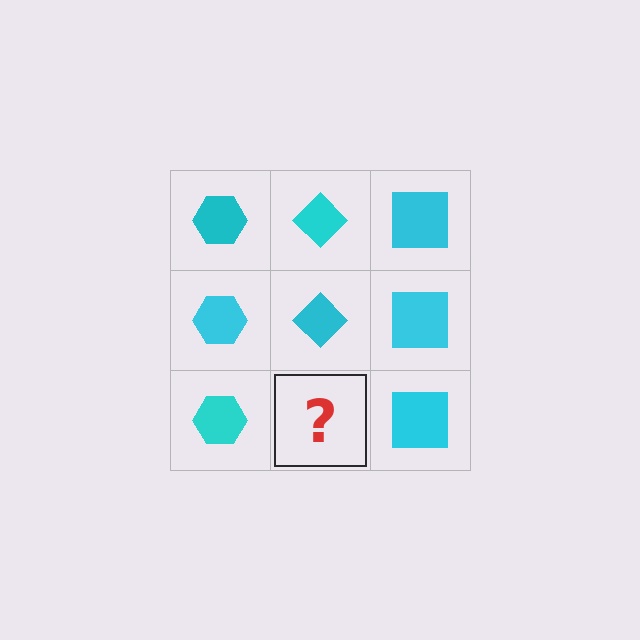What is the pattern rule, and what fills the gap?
The rule is that each column has a consistent shape. The gap should be filled with a cyan diamond.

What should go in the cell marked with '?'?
The missing cell should contain a cyan diamond.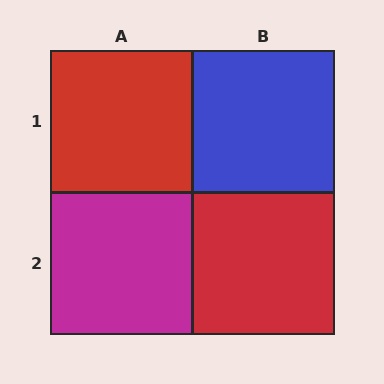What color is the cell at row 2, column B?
Red.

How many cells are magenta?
1 cell is magenta.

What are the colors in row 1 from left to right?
Red, blue.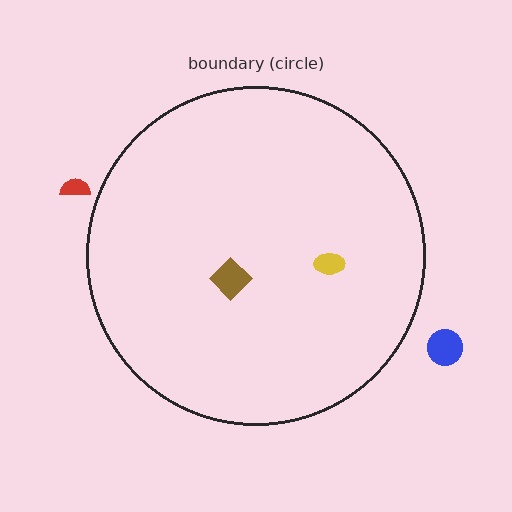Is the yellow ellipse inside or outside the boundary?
Inside.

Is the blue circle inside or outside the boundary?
Outside.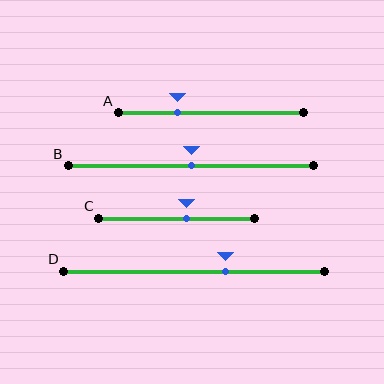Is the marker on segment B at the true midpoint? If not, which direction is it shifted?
Yes, the marker on segment B is at the true midpoint.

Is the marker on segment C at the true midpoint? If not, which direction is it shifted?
No, the marker on segment C is shifted to the right by about 6% of the segment length.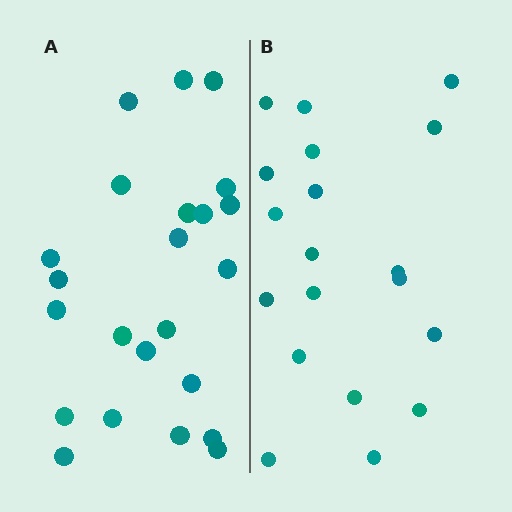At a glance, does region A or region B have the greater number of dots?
Region A (the left region) has more dots.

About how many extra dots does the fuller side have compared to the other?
Region A has about 4 more dots than region B.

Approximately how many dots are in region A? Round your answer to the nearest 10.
About 20 dots. (The exact count is 23, which rounds to 20.)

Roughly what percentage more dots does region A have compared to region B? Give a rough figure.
About 20% more.